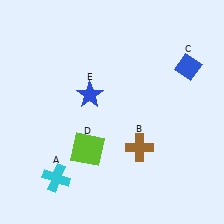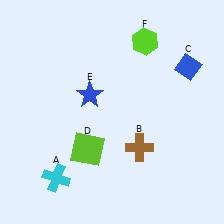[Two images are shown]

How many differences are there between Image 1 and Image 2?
There is 1 difference between the two images.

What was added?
A lime hexagon (F) was added in Image 2.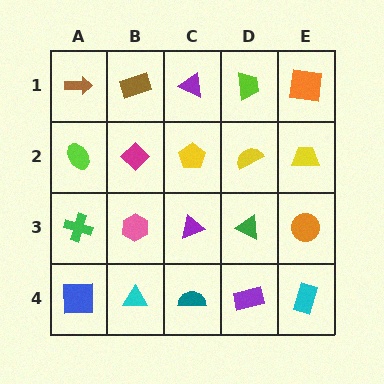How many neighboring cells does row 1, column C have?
3.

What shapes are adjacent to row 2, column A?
A brown arrow (row 1, column A), a green cross (row 3, column A), a magenta diamond (row 2, column B).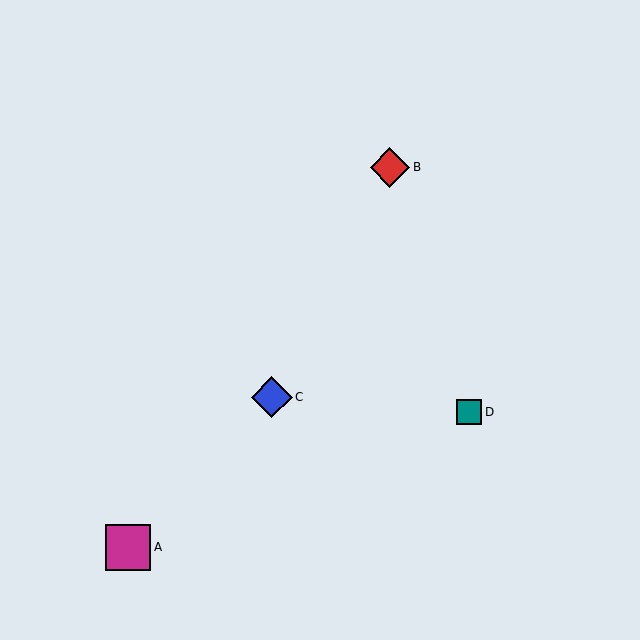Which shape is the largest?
The magenta square (labeled A) is the largest.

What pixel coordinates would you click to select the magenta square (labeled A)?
Click at (128, 547) to select the magenta square A.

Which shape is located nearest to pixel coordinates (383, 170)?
The red diamond (labeled B) at (390, 167) is nearest to that location.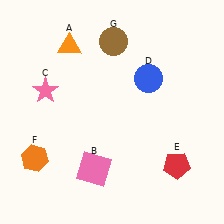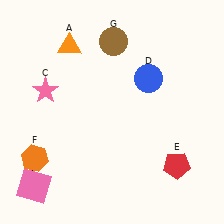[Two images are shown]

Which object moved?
The pink square (B) moved left.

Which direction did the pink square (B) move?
The pink square (B) moved left.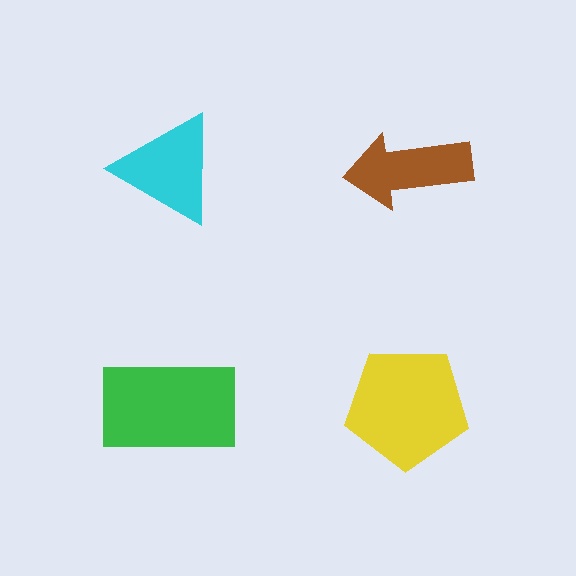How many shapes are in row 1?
2 shapes.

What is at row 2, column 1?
A green rectangle.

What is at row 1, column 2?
A brown arrow.